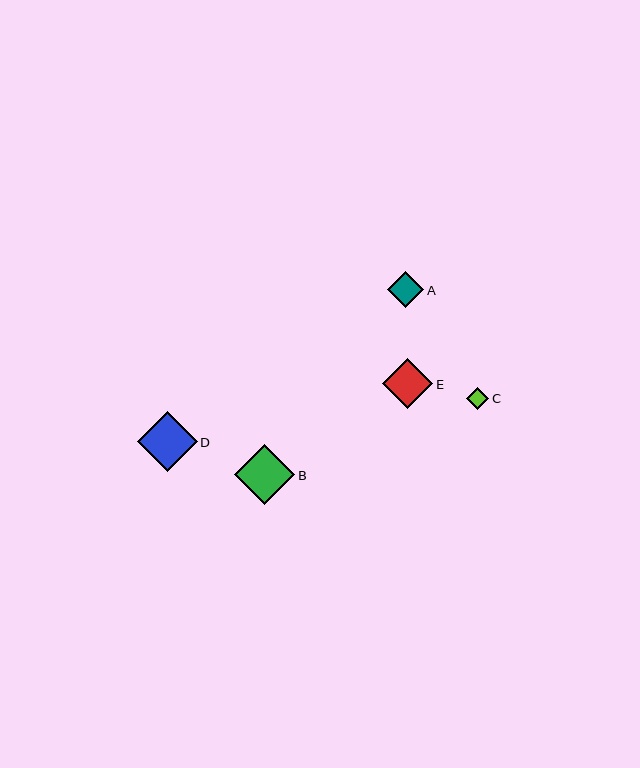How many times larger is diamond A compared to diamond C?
Diamond A is approximately 1.6 times the size of diamond C.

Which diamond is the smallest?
Diamond C is the smallest with a size of approximately 22 pixels.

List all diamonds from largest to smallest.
From largest to smallest: B, D, E, A, C.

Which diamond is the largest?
Diamond B is the largest with a size of approximately 61 pixels.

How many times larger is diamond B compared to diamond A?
Diamond B is approximately 1.7 times the size of diamond A.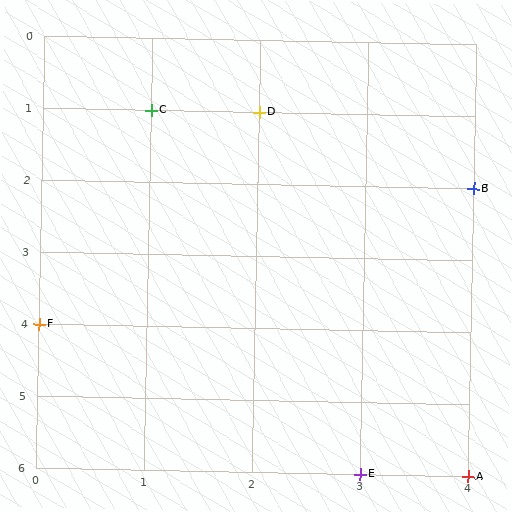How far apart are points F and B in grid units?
Points F and B are 4 columns and 2 rows apart (about 4.5 grid units diagonally).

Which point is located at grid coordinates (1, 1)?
Point C is at (1, 1).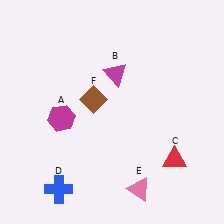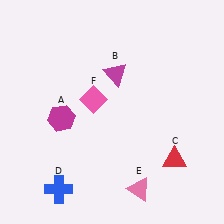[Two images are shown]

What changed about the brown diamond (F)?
In Image 1, F is brown. In Image 2, it changed to pink.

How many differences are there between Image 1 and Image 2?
There is 1 difference between the two images.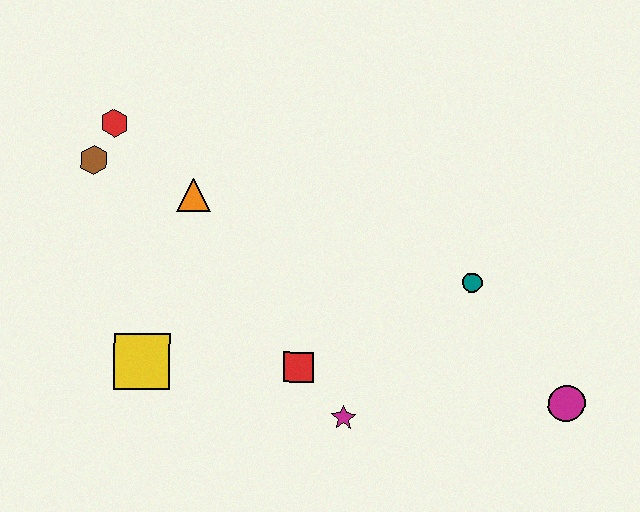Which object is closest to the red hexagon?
The brown hexagon is closest to the red hexagon.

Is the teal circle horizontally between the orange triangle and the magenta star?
No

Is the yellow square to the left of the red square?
Yes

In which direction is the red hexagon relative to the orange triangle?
The red hexagon is to the left of the orange triangle.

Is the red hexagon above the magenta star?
Yes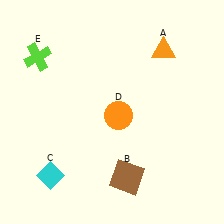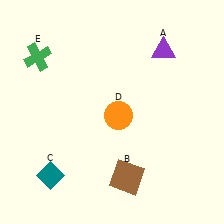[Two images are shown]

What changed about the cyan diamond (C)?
In Image 1, C is cyan. In Image 2, it changed to teal.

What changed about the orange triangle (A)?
In Image 1, A is orange. In Image 2, it changed to purple.